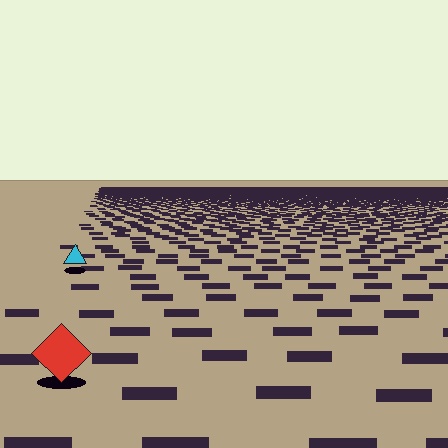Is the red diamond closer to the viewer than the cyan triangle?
Yes. The red diamond is closer — you can tell from the texture gradient: the ground texture is coarser near it.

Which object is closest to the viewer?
The red diamond is closest. The texture marks near it are larger and more spread out.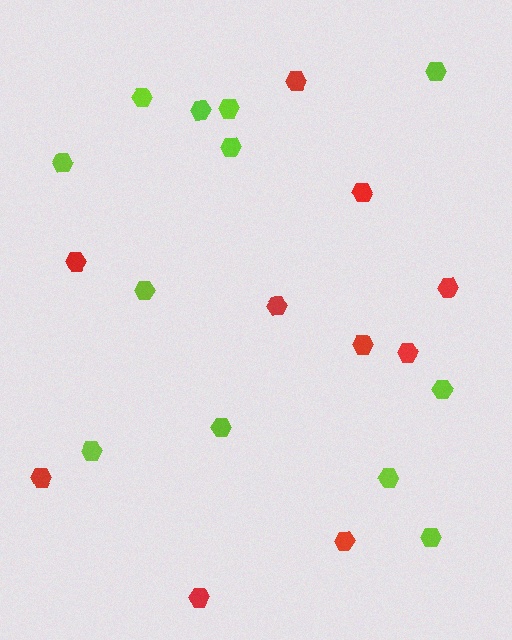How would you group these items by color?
There are 2 groups: one group of lime hexagons (12) and one group of red hexagons (10).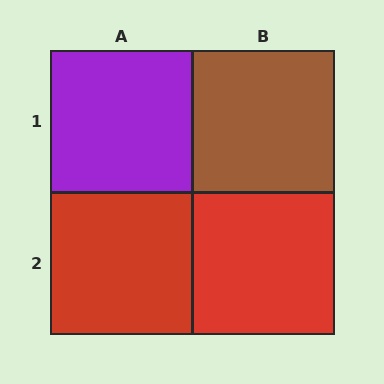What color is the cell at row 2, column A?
Red.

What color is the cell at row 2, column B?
Red.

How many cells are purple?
1 cell is purple.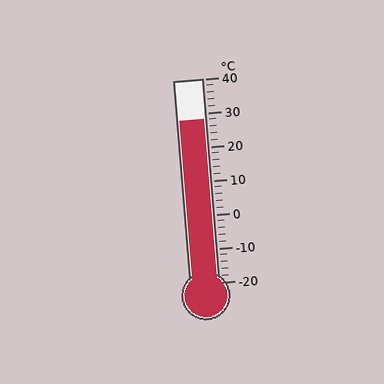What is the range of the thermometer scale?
The thermometer scale ranges from -20°C to 40°C.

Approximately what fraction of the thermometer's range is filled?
The thermometer is filled to approximately 80% of its range.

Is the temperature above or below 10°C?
The temperature is above 10°C.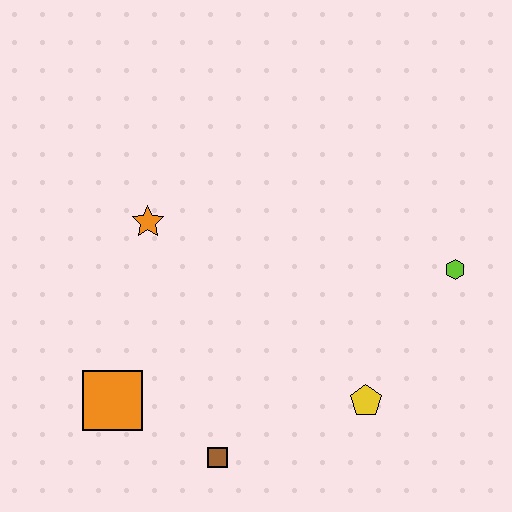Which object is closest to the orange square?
The brown square is closest to the orange square.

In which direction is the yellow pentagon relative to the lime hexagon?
The yellow pentagon is below the lime hexagon.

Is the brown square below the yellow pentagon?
Yes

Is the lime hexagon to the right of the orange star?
Yes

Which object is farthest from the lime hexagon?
The orange square is farthest from the lime hexagon.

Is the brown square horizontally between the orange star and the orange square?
No